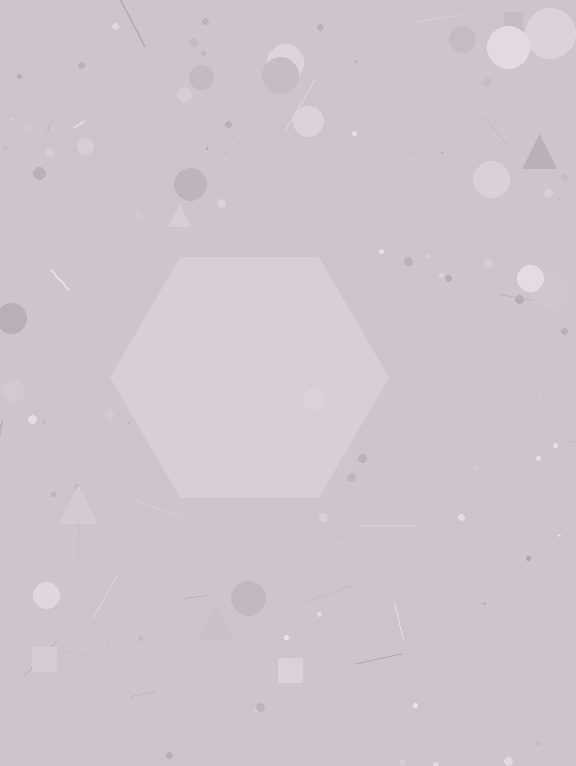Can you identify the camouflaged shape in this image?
The camouflaged shape is a hexagon.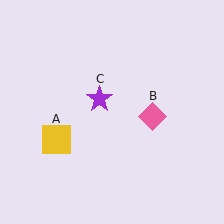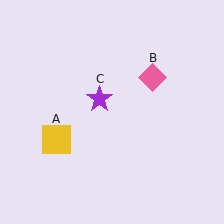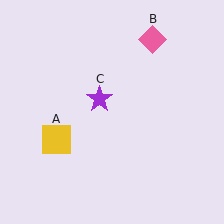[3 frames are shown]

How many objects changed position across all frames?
1 object changed position: pink diamond (object B).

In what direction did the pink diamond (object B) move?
The pink diamond (object B) moved up.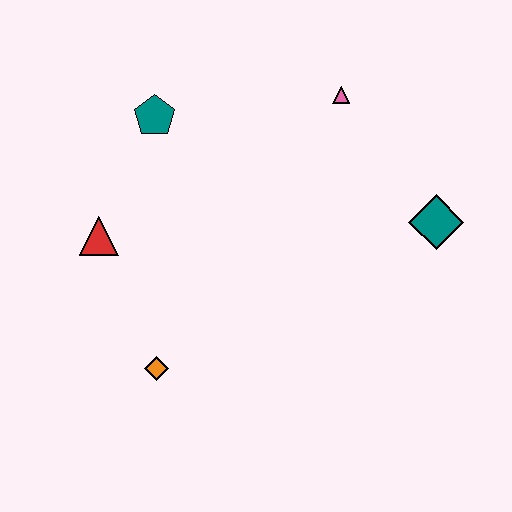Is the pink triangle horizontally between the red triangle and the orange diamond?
No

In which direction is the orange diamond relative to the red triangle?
The orange diamond is below the red triangle.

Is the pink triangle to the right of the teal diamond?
No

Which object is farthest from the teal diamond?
The red triangle is farthest from the teal diamond.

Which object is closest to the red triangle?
The teal pentagon is closest to the red triangle.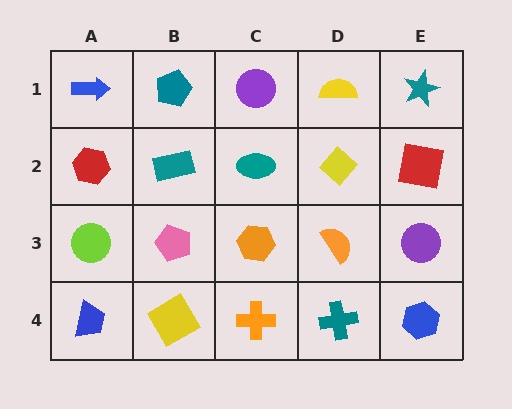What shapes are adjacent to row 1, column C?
A teal ellipse (row 2, column C), a teal pentagon (row 1, column B), a yellow semicircle (row 1, column D).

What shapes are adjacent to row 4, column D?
An orange semicircle (row 3, column D), an orange cross (row 4, column C), a blue hexagon (row 4, column E).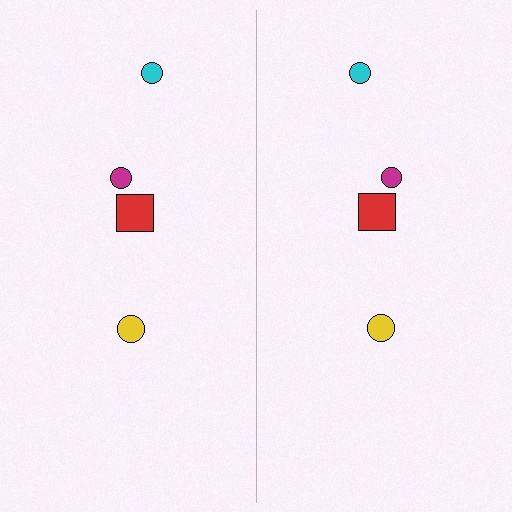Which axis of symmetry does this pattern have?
The pattern has a vertical axis of symmetry running through the center of the image.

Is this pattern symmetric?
Yes, this pattern has bilateral (reflection) symmetry.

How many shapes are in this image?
There are 8 shapes in this image.